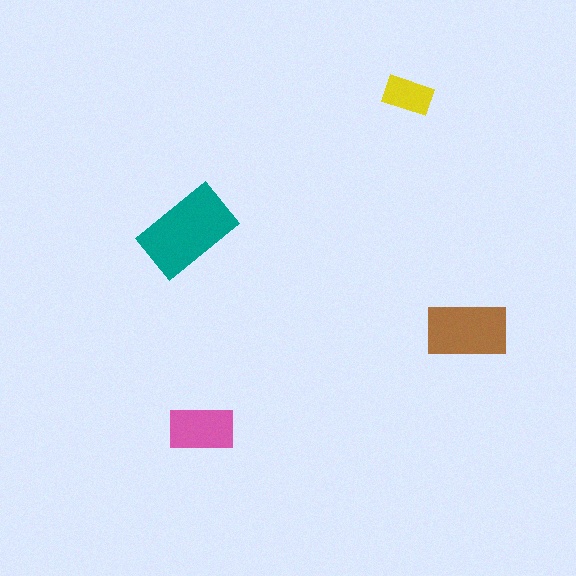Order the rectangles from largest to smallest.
the teal one, the brown one, the pink one, the yellow one.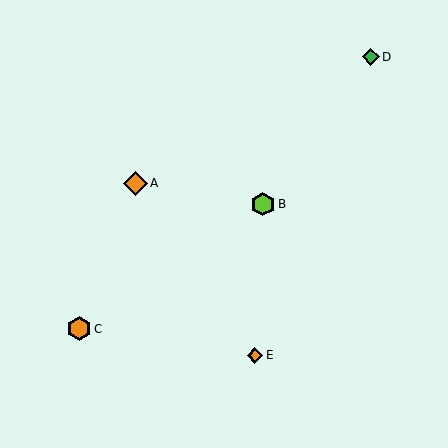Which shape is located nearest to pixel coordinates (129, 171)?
The orange diamond (labeled A) at (135, 183) is nearest to that location.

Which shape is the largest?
The orange hexagon (labeled C) is the largest.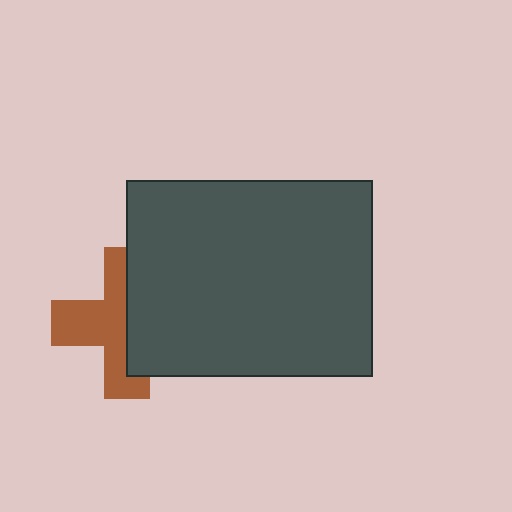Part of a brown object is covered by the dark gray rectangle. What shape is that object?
It is a cross.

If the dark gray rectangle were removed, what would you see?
You would see the complete brown cross.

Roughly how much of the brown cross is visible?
About half of it is visible (roughly 53%).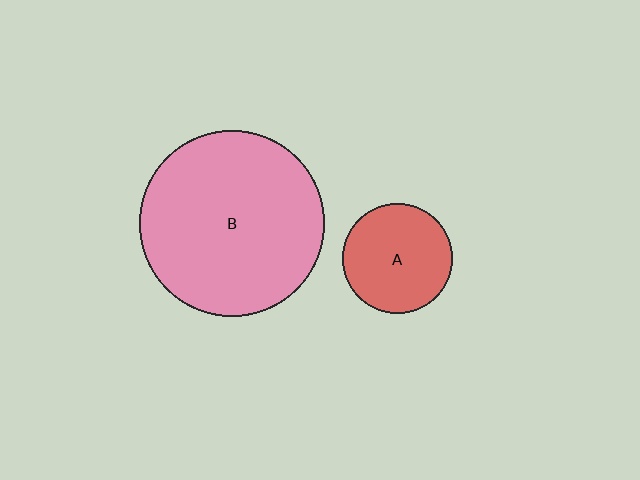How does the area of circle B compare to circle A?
Approximately 2.8 times.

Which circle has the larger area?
Circle B (pink).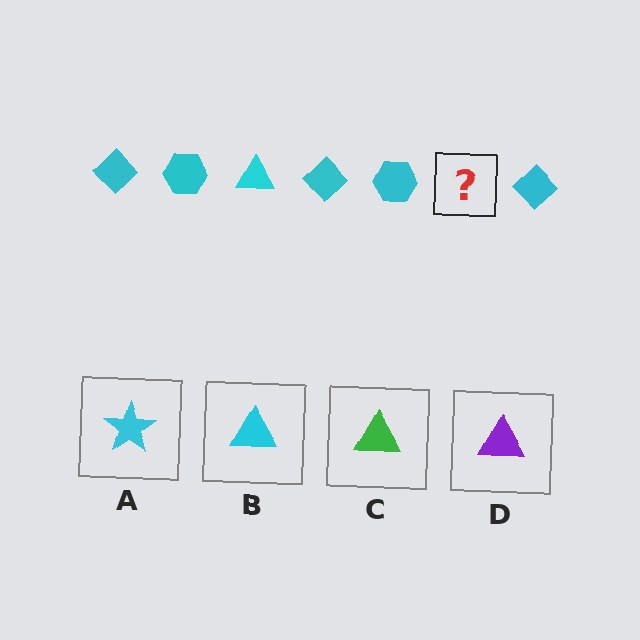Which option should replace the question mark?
Option B.